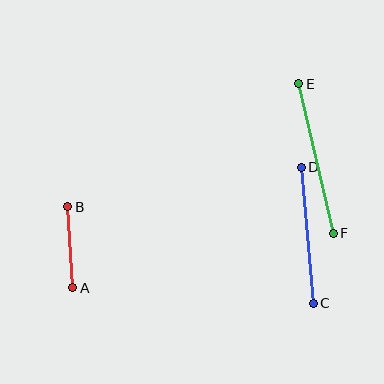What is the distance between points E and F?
The distance is approximately 154 pixels.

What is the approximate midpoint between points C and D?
The midpoint is at approximately (307, 235) pixels.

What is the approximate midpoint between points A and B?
The midpoint is at approximately (70, 247) pixels.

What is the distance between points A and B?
The distance is approximately 81 pixels.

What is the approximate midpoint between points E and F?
The midpoint is at approximately (316, 158) pixels.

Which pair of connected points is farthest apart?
Points E and F are farthest apart.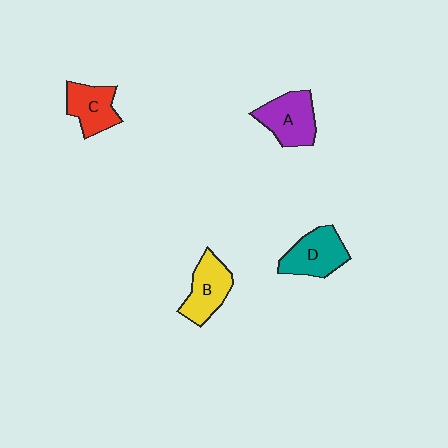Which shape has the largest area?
Shape D (teal).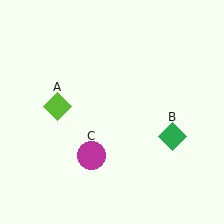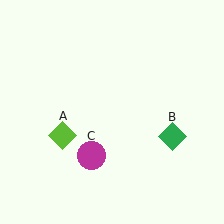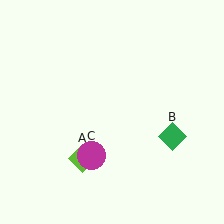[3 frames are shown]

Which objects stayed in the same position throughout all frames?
Green diamond (object B) and magenta circle (object C) remained stationary.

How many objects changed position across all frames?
1 object changed position: lime diamond (object A).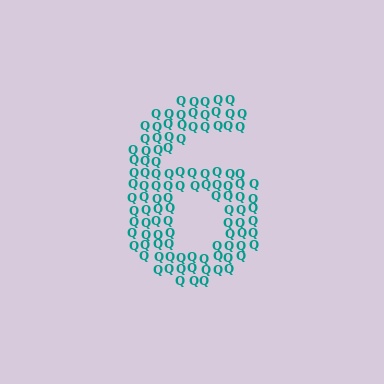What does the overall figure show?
The overall figure shows the digit 6.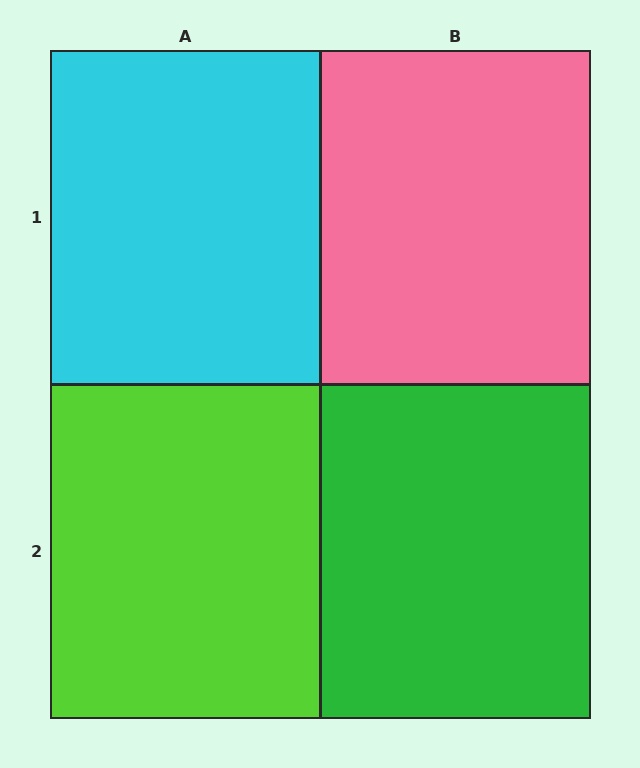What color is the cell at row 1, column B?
Pink.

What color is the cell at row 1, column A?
Cyan.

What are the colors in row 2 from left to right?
Lime, green.